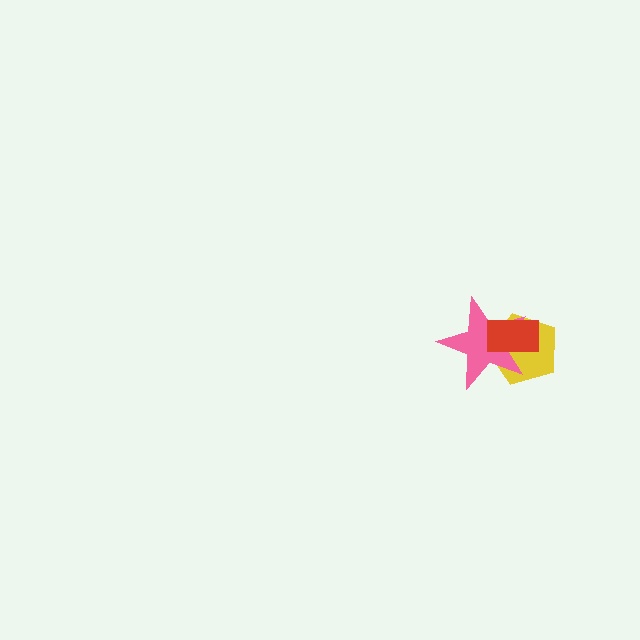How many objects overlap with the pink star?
2 objects overlap with the pink star.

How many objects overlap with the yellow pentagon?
2 objects overlap with the yellow pentagon.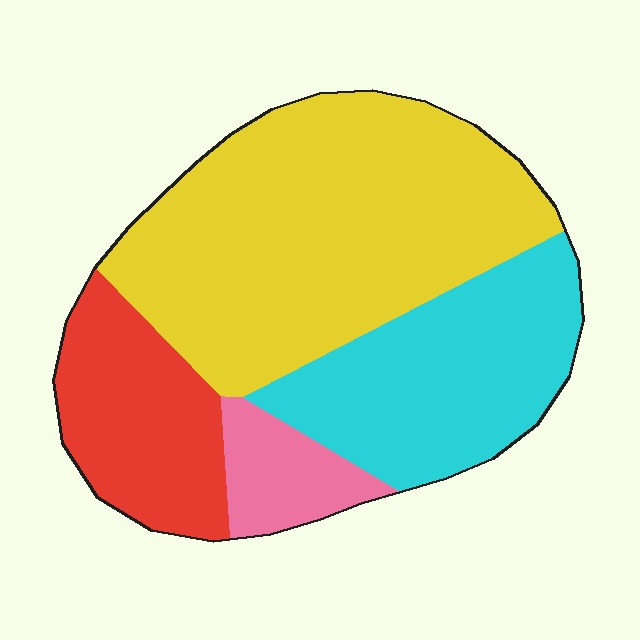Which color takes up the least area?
Pink, at roughly 10%.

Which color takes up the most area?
Yellow, at roughly 50%.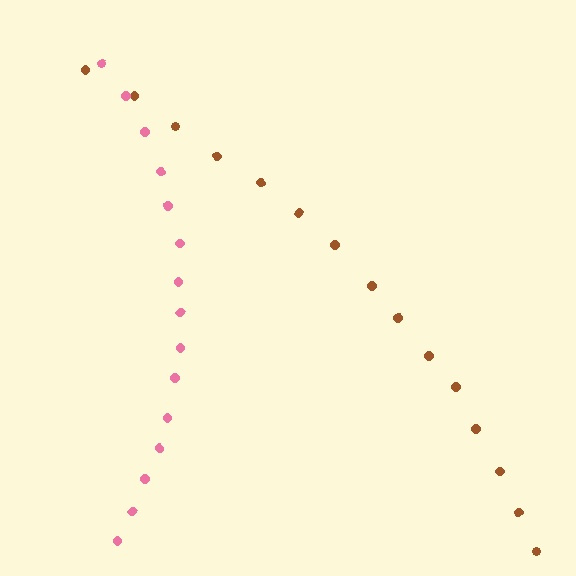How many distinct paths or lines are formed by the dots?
There are 2 distinct paths.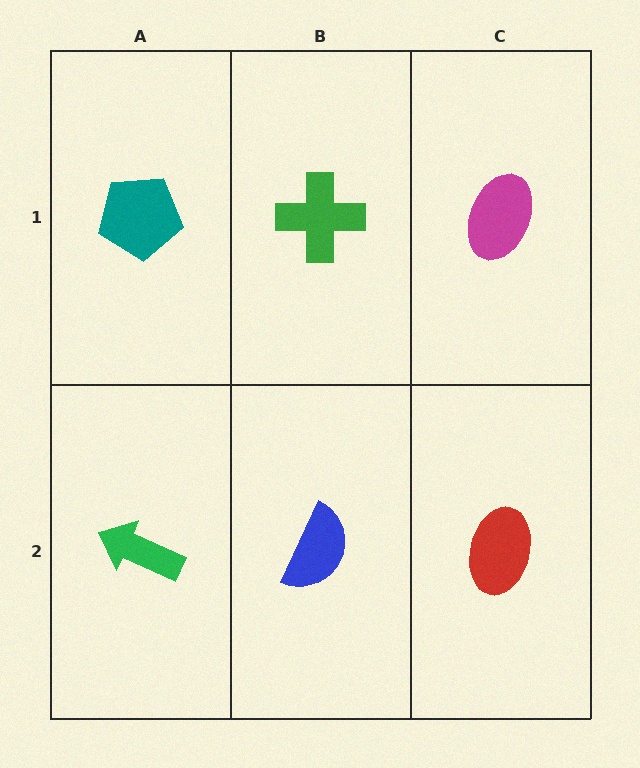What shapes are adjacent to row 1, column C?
A red ellipse (row 2, column C), a green cross (row 1, column B).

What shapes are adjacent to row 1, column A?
A green arrow (row 2, column A), a green cross (row 1, column B).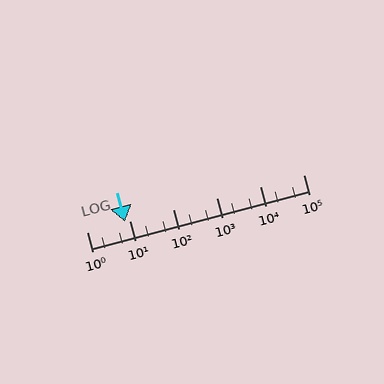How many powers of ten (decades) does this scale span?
The scale spans 5 decades, from 1 to 100000.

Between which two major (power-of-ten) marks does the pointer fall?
The pointer is between 1 and 10.